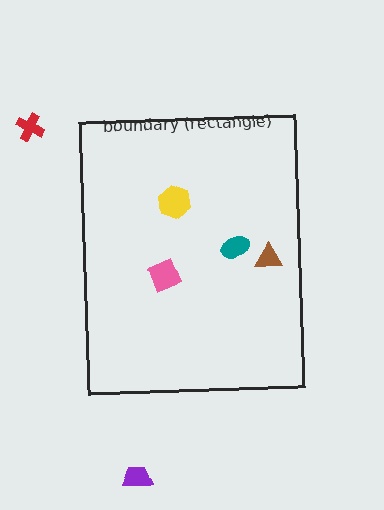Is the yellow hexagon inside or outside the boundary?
Inside.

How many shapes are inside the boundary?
4 inside, 2 outside.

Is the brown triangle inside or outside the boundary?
Inside.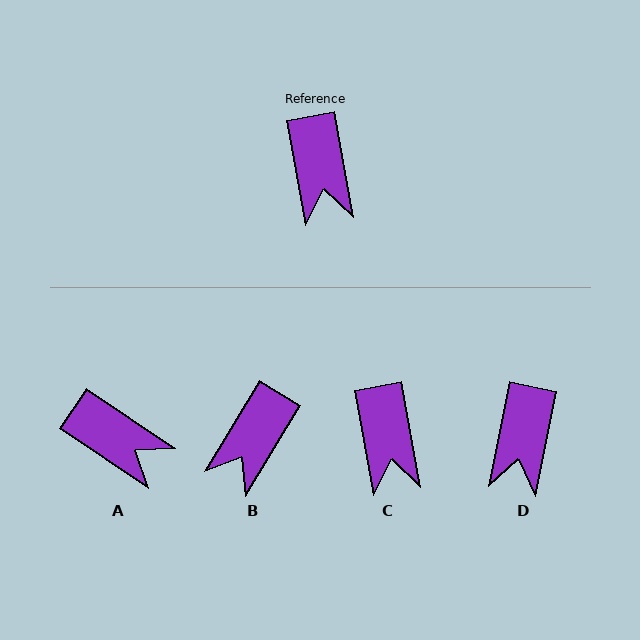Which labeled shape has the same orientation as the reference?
C.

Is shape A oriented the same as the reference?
No, it is off by about 46 degrees.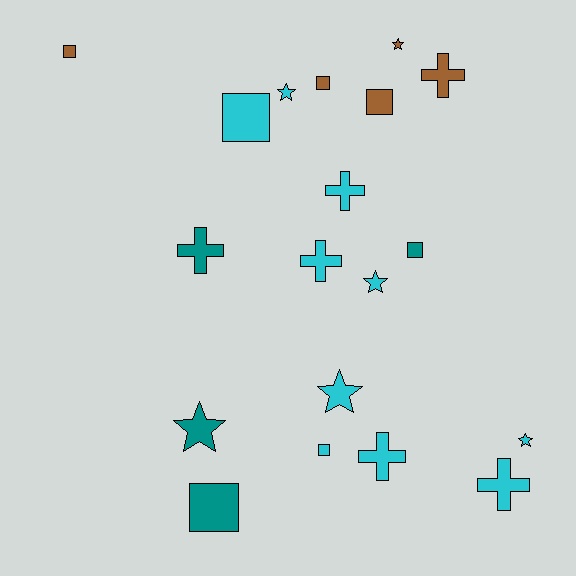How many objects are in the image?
There are 19 objects.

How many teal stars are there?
There is 1 teal star.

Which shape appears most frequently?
Square, with 7 objects.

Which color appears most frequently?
Cyan, with 10 objects.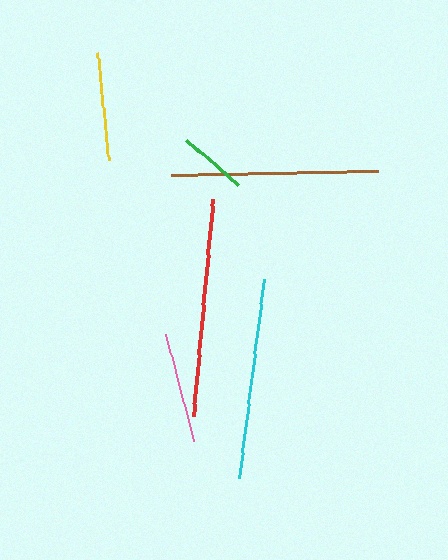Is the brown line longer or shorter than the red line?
The red line is longer than the brown line.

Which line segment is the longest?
The red line is the longest at approximately 217 pixels.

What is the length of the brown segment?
The brown segment is approximately 207 pixels long.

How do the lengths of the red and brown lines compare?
The red and brown lines are approximately the same length.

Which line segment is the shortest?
The green line is the shortest at approximately 69 pixels.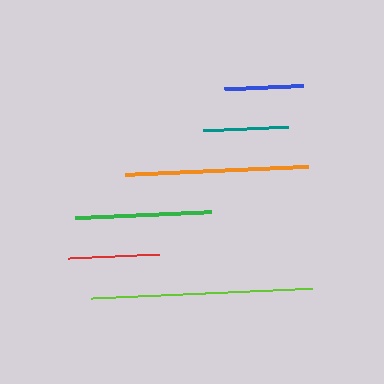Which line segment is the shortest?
The blue line is the shortest at approximately 79 pixels.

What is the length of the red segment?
The red segment is approximately 91 pixels long.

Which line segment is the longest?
The lime line is the longest at approximately 222 pixels.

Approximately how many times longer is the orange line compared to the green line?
The orange line is approximately 1.3 times the length of the green line.